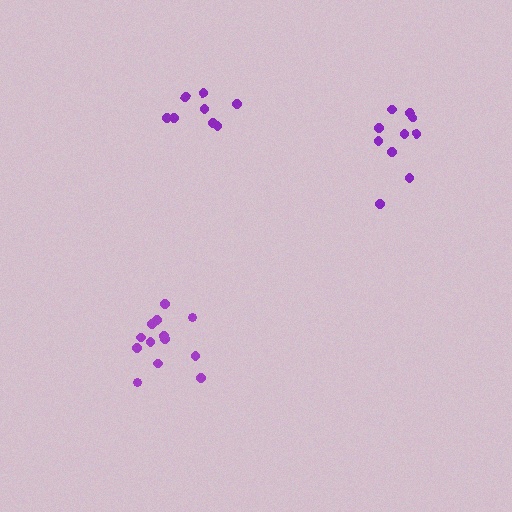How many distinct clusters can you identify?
There are 3 distinct clusters.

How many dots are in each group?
Group 1: 8 dots, Group 2: 13 dots, Group 3: 10 dots (31 total).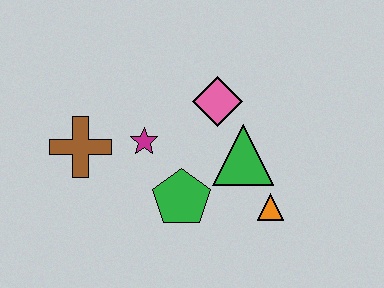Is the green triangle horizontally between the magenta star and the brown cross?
No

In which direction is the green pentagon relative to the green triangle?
The green pentagon is to the left of the green triangle.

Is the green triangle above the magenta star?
No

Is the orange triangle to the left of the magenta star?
No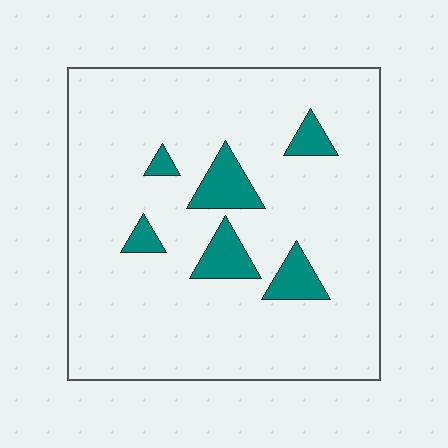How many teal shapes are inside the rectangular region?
6.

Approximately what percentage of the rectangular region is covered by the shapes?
Approximately 10%.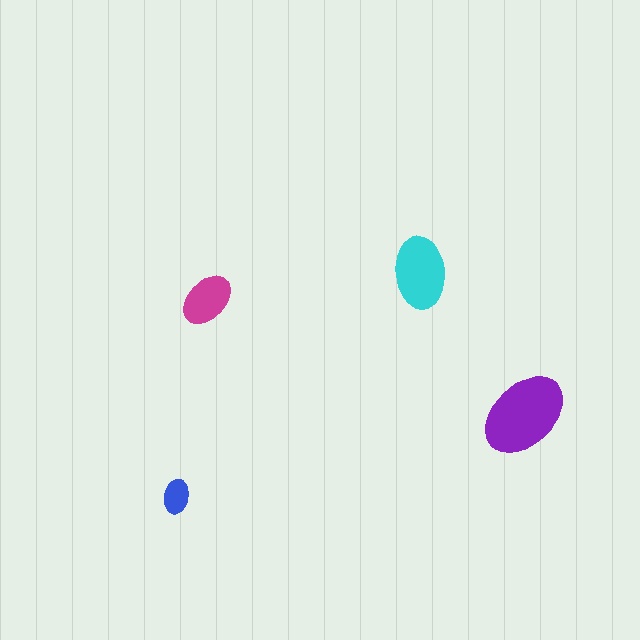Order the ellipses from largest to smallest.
the purple one, the cyan one, the magenta one, the blue one.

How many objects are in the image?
There are 4 objects in the image.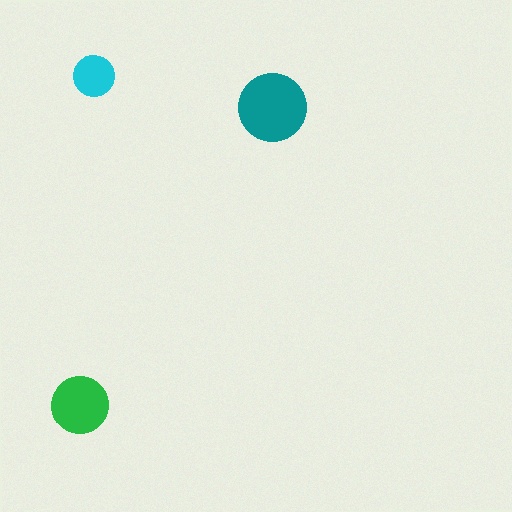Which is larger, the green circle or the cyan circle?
The green one.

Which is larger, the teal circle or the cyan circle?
The teal one.